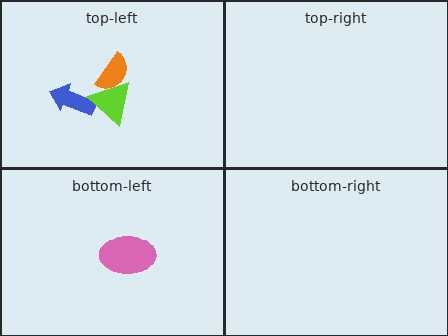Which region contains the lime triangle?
The top-left region.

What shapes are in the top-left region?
The orange semicircle, the blue arrow, the lime triangle.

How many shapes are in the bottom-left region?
1.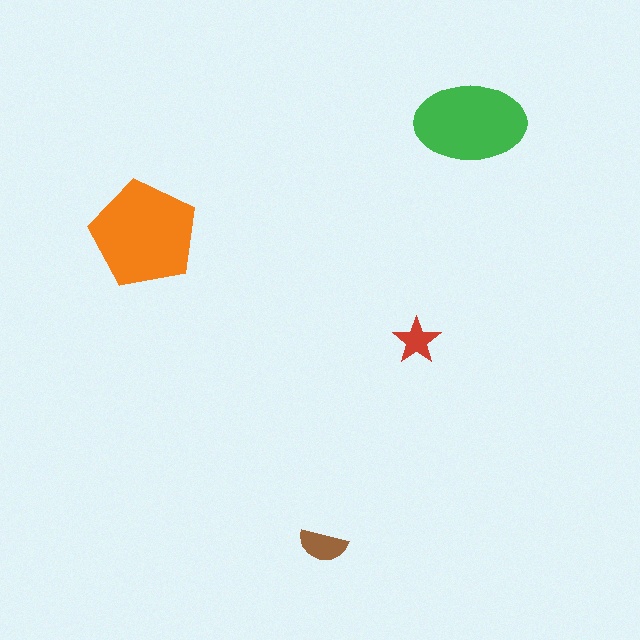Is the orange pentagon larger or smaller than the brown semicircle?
Larger.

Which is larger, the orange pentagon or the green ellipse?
The orange pentagon.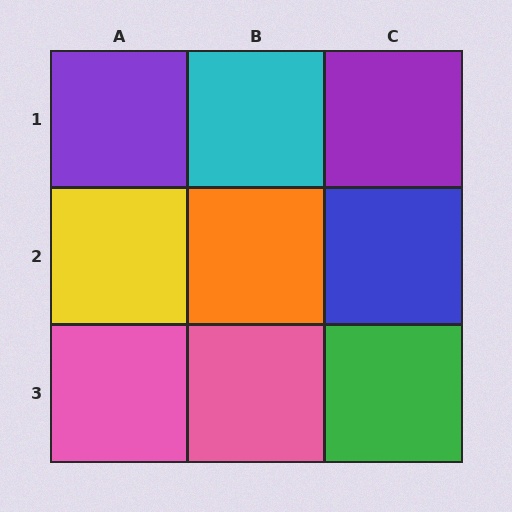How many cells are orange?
1 cell is orange.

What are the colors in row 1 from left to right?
Purple, cyan, purple.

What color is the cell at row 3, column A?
Pink.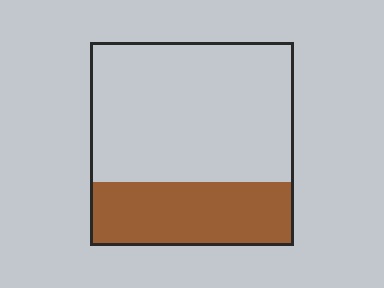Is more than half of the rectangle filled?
No.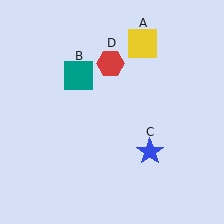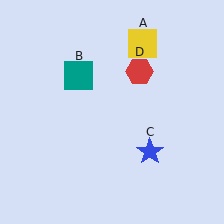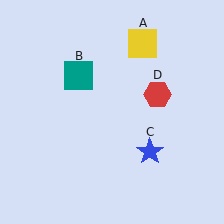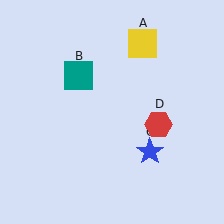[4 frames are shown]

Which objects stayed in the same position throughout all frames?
Yellow square (object A) and teal square (object B) and blue star (object C) remained stationary.